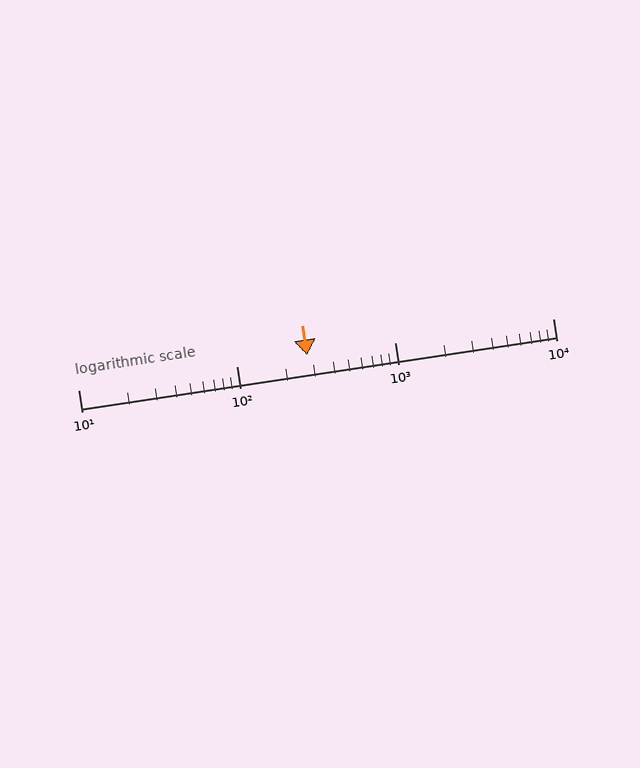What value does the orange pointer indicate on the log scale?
The pointer indicates approximately 280.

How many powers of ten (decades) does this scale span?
The scale spans 3 decades, from 10 to 10000.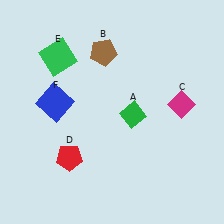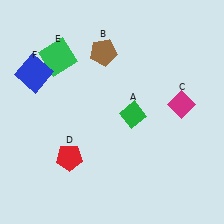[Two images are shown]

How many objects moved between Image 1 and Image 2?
1 object moved between the two images.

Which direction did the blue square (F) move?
The blue square (F) moved up.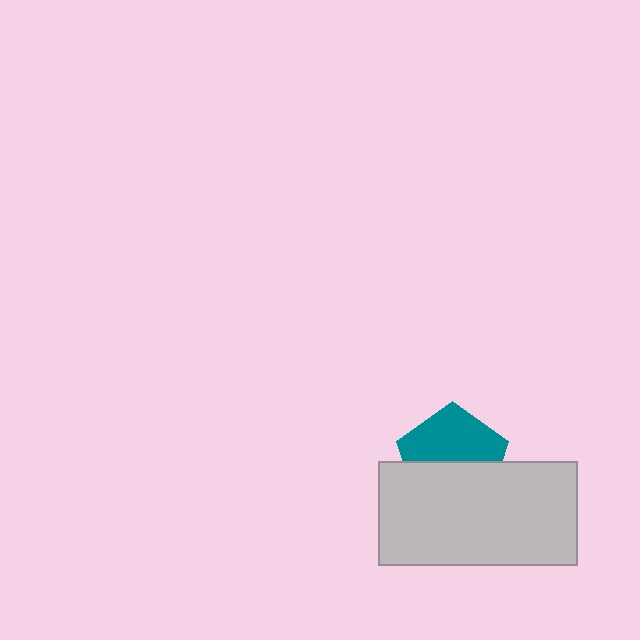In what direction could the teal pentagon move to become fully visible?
The teal pentagon could move up. That would shift it out from behind the light gray rectangle entirely.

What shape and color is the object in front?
The object in front is a light gray rectangle.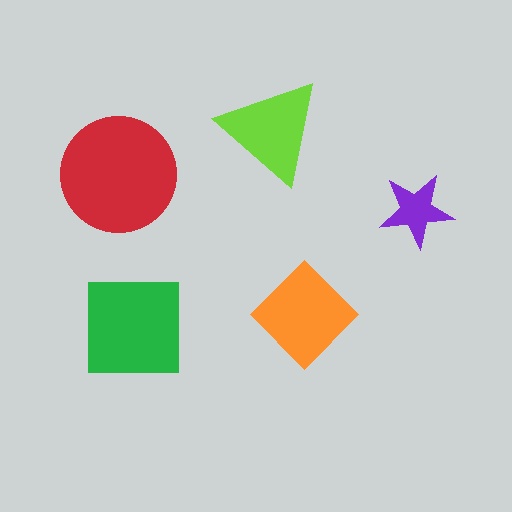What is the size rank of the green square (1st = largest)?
2nd.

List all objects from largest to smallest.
The red circle, the green square, the orange diamond, the lime triangle, the purple star.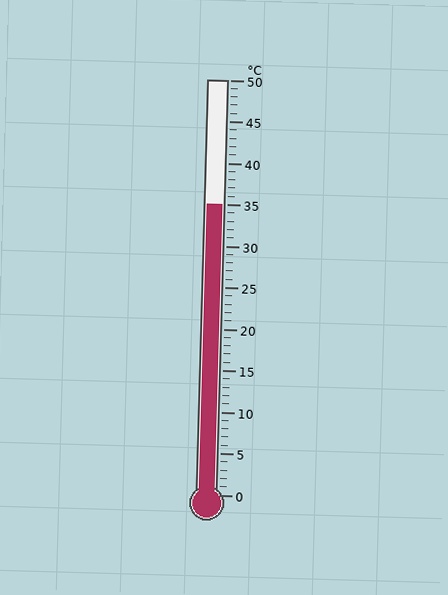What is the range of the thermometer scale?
The thermometer scale ranges from 0°C to 50°C.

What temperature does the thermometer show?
The thermometer shows approximately 35°C.